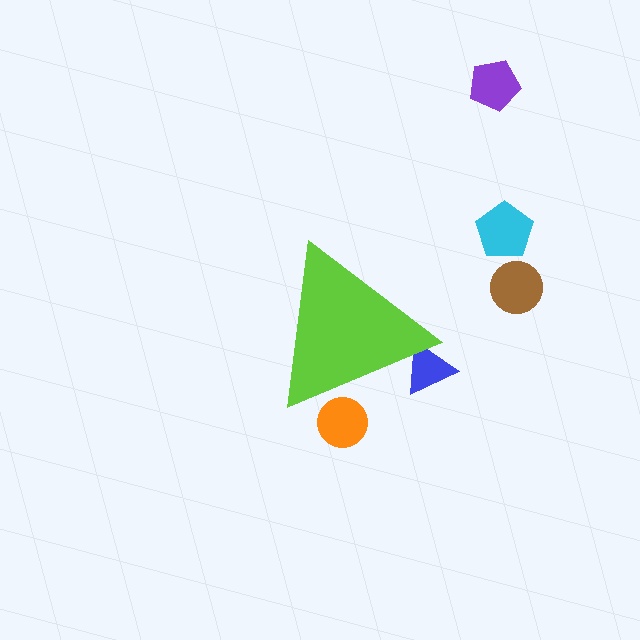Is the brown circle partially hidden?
No, the brown circle is fully visible.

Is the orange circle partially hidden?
Yes, the orange circle is partially hidden behind the lime triangle.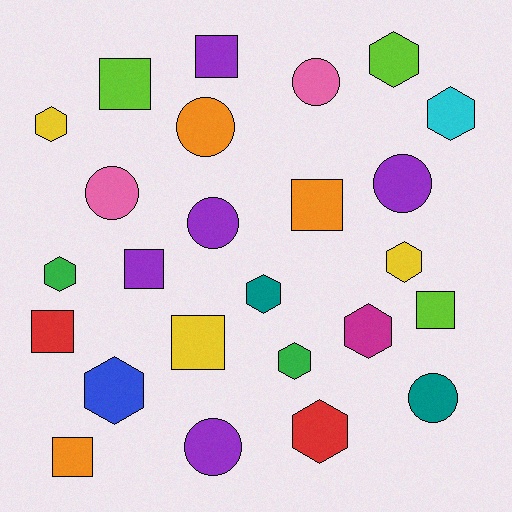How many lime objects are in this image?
There are 3 lime objects.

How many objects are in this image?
There are 25 objects.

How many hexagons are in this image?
There are 10 hexagons.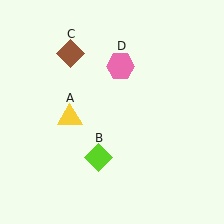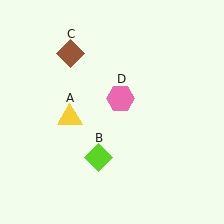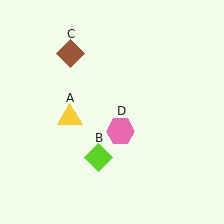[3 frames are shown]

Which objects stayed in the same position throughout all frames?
Yellow triangle (object A) and lime diamond (object B) and brown diamond (object C) remained stationary.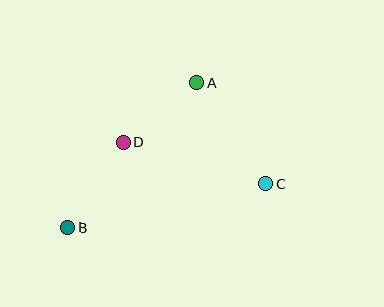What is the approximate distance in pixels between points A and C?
The distance between A and C is approximately 122 pixels.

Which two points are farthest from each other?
Points B and C are farthest from each other.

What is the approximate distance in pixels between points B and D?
The distance between B and D is approximately 102 pixels.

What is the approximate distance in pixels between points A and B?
The distance between A and B is approximately 194 pixels.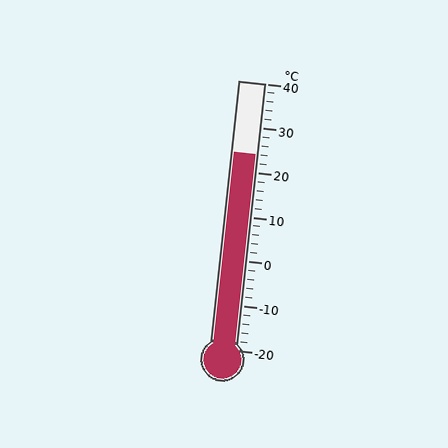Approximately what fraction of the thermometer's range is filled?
The thermometer is filled to approximately 75% of its range.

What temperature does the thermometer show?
The thermometer shows approximately 24°C.